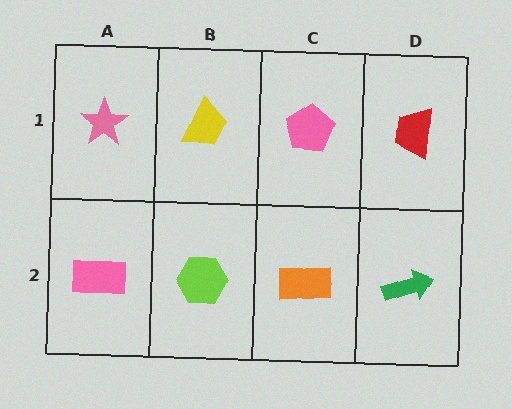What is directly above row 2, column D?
A red trapezoid.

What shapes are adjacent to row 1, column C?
An orange rectangle (row 2, column C), a yellow trapezoid (row 1, column B), a red trapezoid (row 1, column D).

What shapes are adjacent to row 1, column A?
A pink rectangle (row 2, column A), a yellow trapezoid (row 1, column B).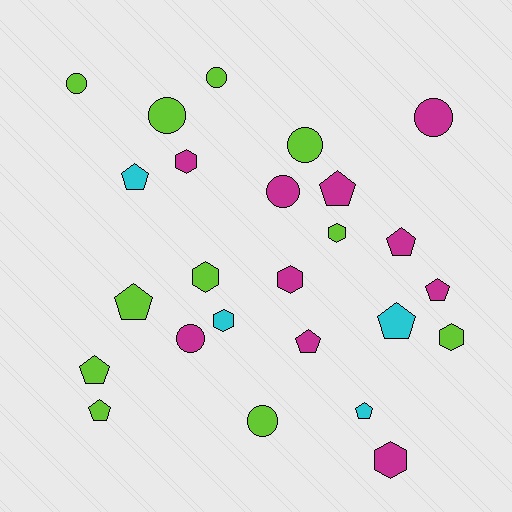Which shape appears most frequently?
Pentagon, with 10 objects.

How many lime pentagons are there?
There are 3 lime pentagons.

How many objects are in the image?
There are 25 objects.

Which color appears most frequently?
Lime, with 11 objects.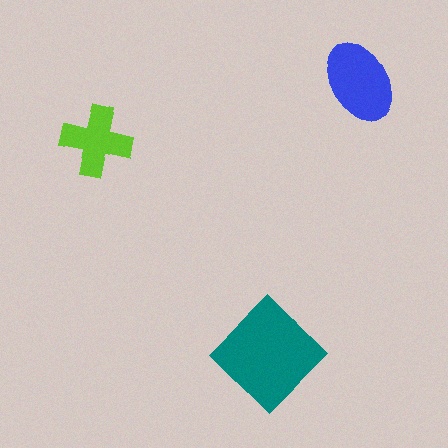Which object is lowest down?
The teal diamond is bottommost.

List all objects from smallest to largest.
The lime cross, the blue ellipse, the teal diamond.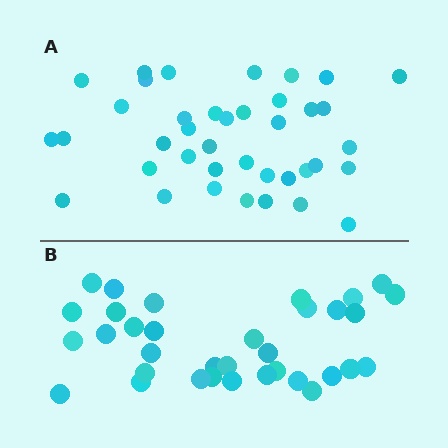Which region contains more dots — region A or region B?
Region A (the top region) has more dots.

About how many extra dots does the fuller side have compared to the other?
Region A has about 5 more dots than region B.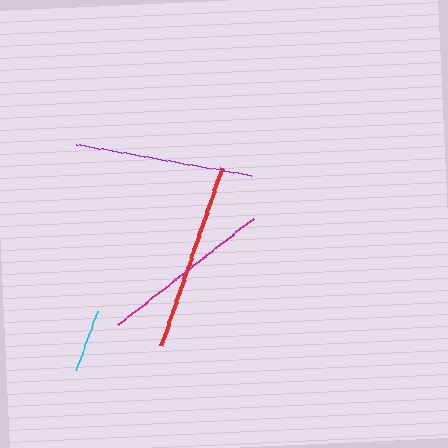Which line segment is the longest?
The red line is the longest at approximately 188 pixels.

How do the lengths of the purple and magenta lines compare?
The purple and magenta lines are approximately the same length.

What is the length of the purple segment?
The purple segment is approximately 177 pixels long.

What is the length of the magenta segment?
The magenta segment is approximately 172 pixels long.